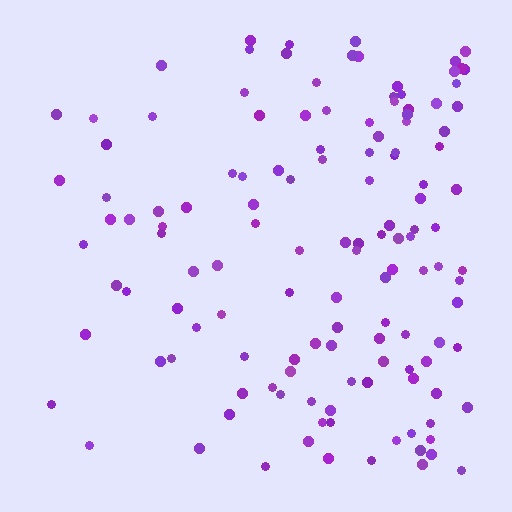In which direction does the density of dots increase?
From left to right, with the right side densest.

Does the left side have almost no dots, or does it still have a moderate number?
Still a moderate number, just noticeably fewer than the right.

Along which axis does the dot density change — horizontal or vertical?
Horizontal.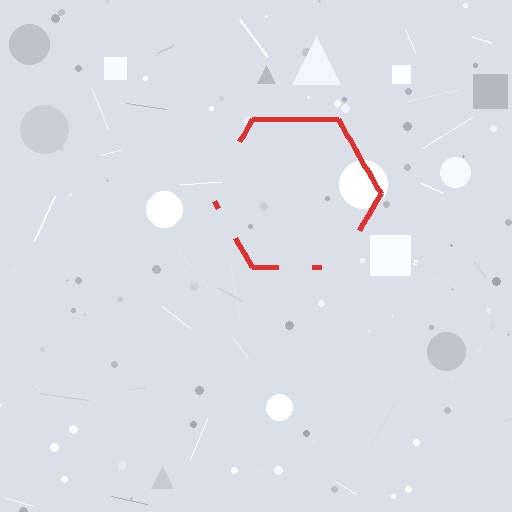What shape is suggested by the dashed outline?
The dashed outline suggests a hexagon.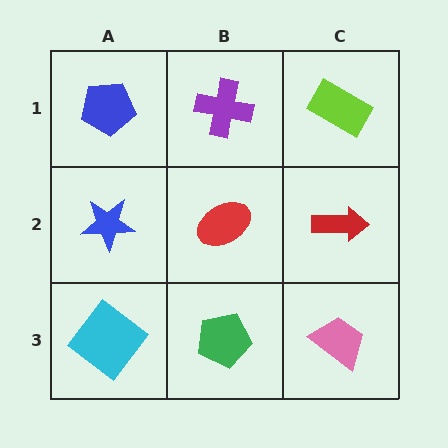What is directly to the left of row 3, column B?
A cyan diamond.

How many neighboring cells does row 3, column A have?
2.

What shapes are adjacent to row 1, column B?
A red ellipse (row 2, column B), a blue pentagon (row 1, column A), a lime rectangle (row 1, column C).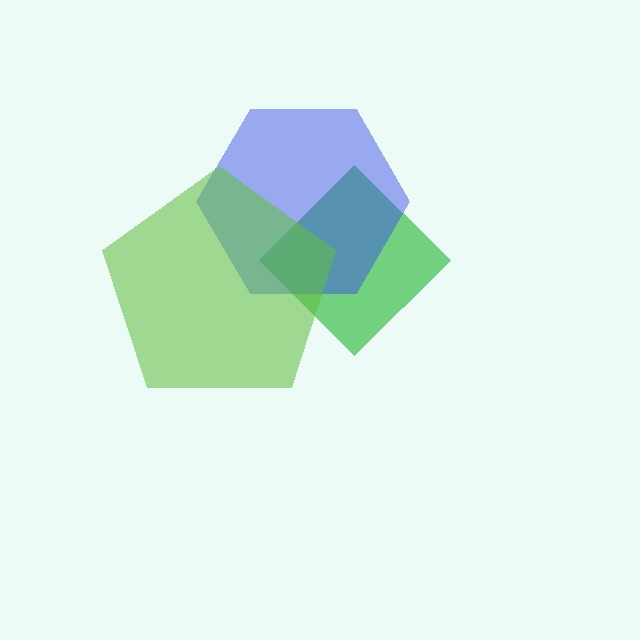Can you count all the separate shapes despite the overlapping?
Yes, there are 3 separate shapes.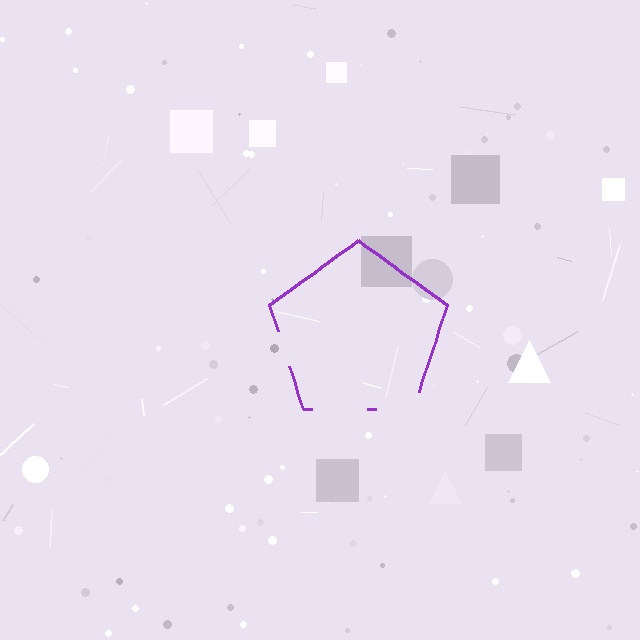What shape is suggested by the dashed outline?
The dashed outline suggests a pentagon.